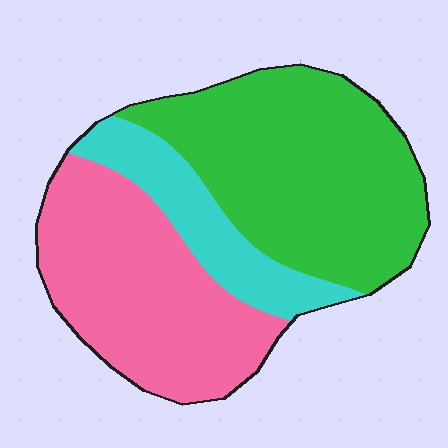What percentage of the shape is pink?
Pink covers about 40% of the shape.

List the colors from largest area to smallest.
From largest to smallest: green, pink, cyan.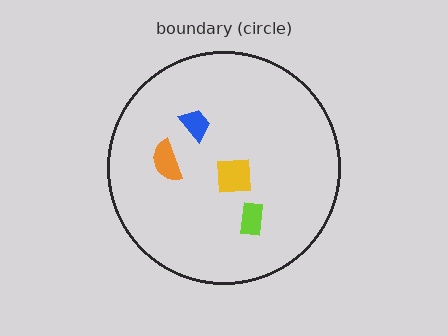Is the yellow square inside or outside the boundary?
Inside.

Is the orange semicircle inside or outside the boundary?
Inside.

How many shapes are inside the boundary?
4 inside, 0 outside.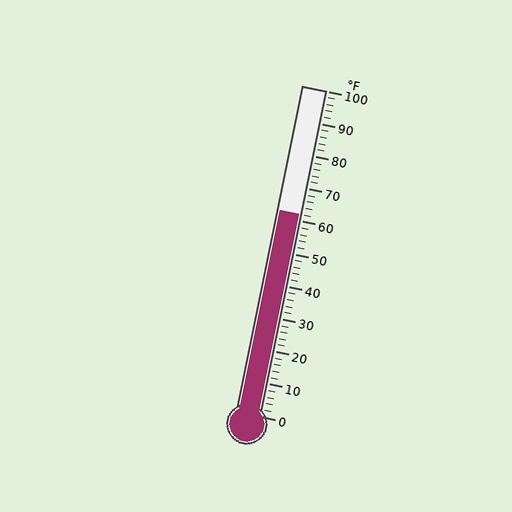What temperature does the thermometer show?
The thermometer shows approximately 62°F.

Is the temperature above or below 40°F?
The temperature is above 40°F.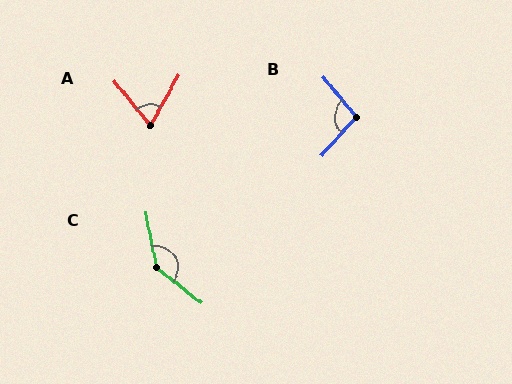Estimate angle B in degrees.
Approximately 99 degrees.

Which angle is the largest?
C, at approximately 139 degrees.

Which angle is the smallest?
A, at approximately 69 degrees.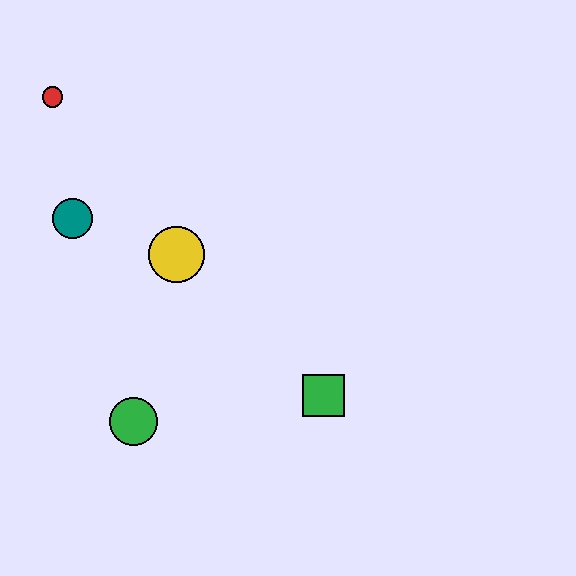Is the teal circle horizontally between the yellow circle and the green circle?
No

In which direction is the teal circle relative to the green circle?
The teal circle is above the green circle.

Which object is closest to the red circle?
The teal circle is closest to the red circle.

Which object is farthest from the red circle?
The green square is farthest from the red circle.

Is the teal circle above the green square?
Yes